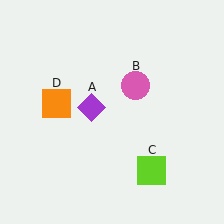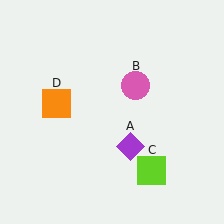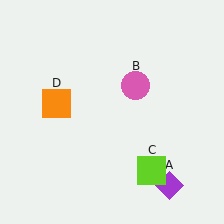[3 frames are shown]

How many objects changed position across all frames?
1 object changed position: purple diamond (object A).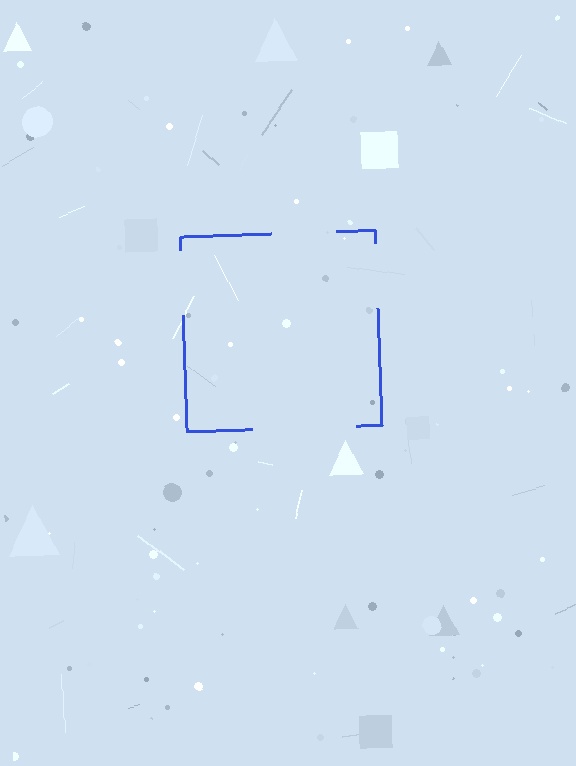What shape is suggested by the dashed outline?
The dashed outline suggests a square.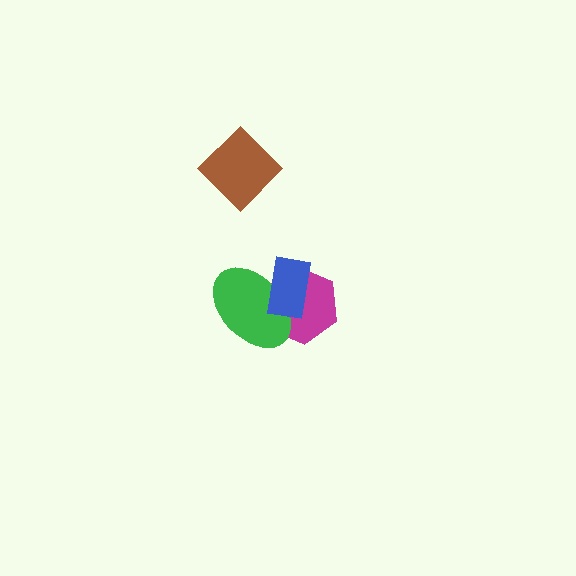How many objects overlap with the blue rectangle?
2 objects overlap with the blue rectangle.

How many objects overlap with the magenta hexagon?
2 objects overlap with the magenta hexagon.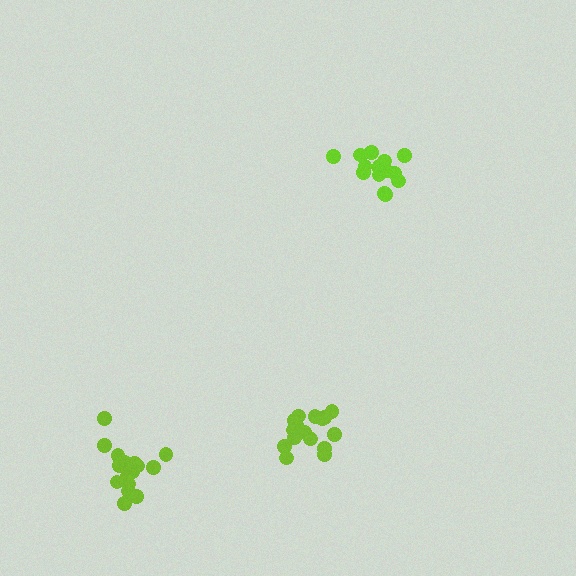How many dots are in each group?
Group 1: 17 dots, Group 2: 15 dots, Group 3: 19 dots (51 total).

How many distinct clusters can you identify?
There are 3 distinct clusters.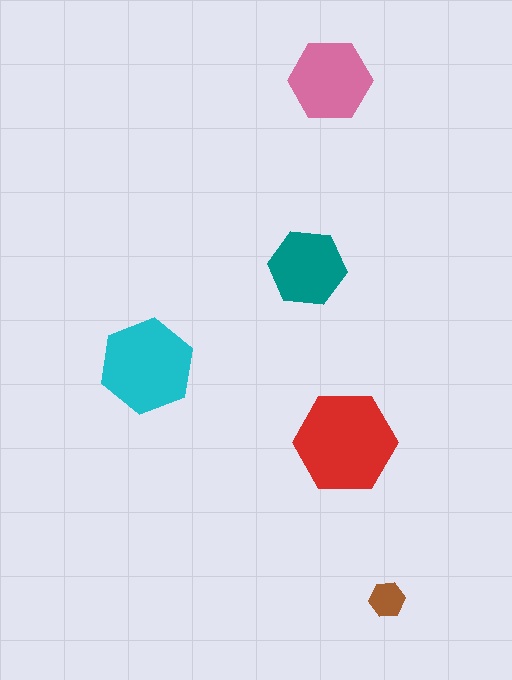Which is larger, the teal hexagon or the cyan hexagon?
The cyan one.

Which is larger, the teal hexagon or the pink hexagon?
The pink one.